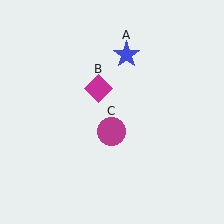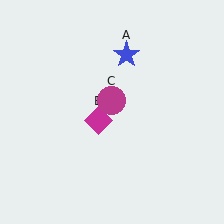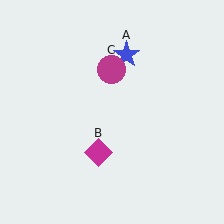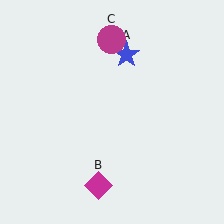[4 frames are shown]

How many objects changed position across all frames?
2 objects changed position: magenta diamond (object B), magenta circle (object C).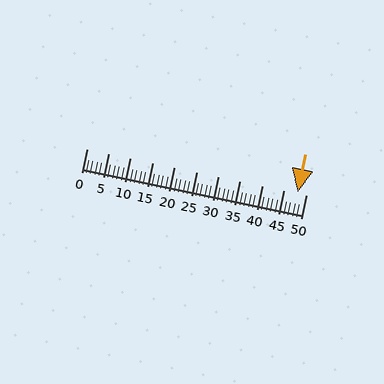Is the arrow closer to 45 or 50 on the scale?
The arrow is closer to 50.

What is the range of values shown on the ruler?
The ruler shows values from 0 to 50.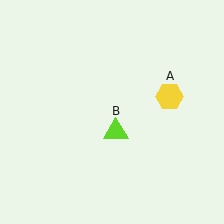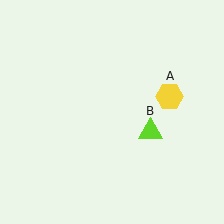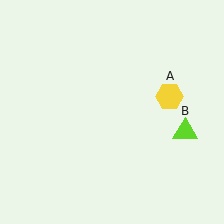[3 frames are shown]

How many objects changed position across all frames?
1 object changed position: lime triangle (object B).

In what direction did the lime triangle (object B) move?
The lime triangle (object B) moved right.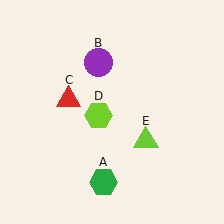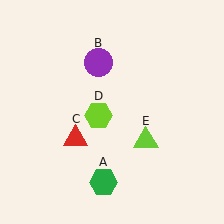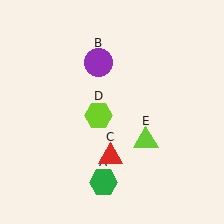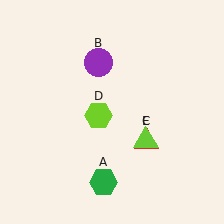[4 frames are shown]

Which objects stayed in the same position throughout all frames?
Green hexagon (object A) and purple circle (object B) and lime hexagon (object D) and lime triangle (object E) remained stationary.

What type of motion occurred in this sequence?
The red triangle (object C) rotated counterclockwise around the center of the scene.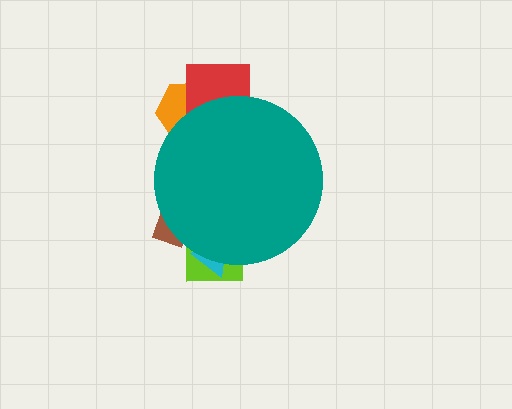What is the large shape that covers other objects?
A teal circle.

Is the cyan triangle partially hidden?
Yes, the cyan triangle is partially hidden behind the teal circle.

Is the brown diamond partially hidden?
Yes, the brown diamond is partially hidden behind the teal circle.